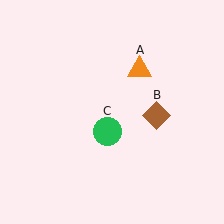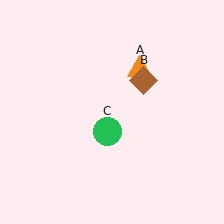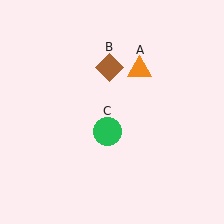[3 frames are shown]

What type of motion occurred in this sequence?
The brown diamond (object B) rotated counterclockwise around the center of the scene.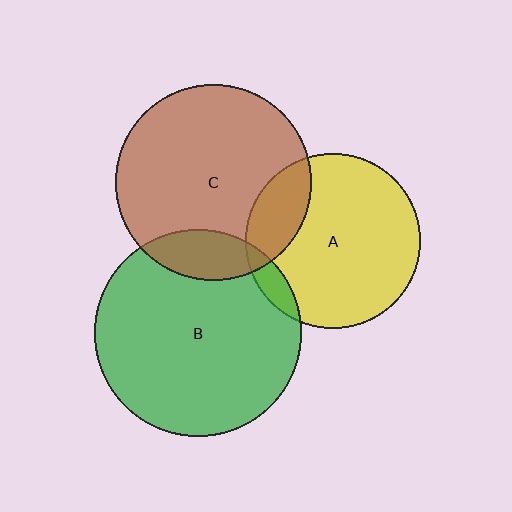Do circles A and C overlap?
Yes.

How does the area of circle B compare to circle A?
Approximately 1.4 times.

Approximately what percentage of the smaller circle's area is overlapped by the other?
Approximately 20%.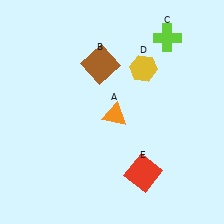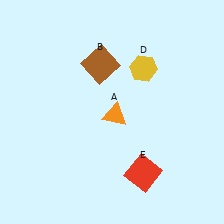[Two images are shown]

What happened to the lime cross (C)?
The lime cross (C) was removed in Image 2. It was in the top-right area of Image 1.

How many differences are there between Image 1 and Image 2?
There is 1 difference between the two images.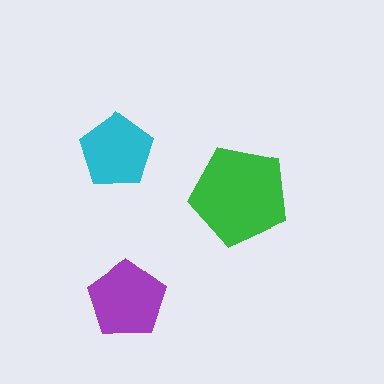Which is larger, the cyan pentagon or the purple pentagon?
The purple one.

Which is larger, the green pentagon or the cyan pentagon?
The green one.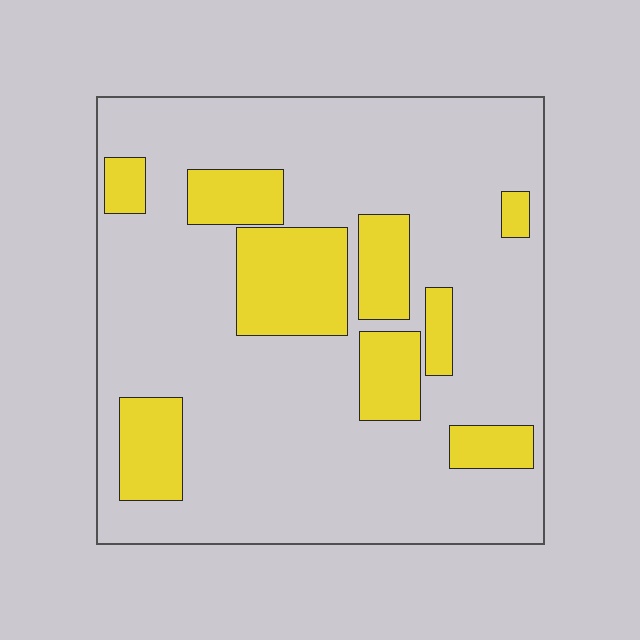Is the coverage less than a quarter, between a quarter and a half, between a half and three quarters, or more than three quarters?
Less than a quarter.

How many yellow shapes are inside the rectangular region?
9.